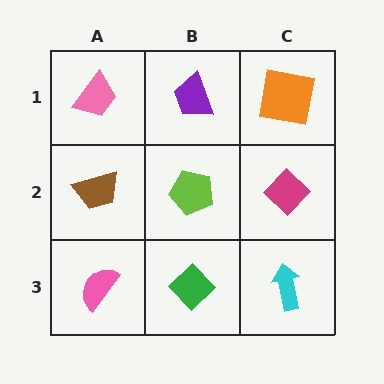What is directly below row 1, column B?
A lime pentagon.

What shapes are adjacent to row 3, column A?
A brown trapezoid (row 2, column A), a green diamond (row 3, column B).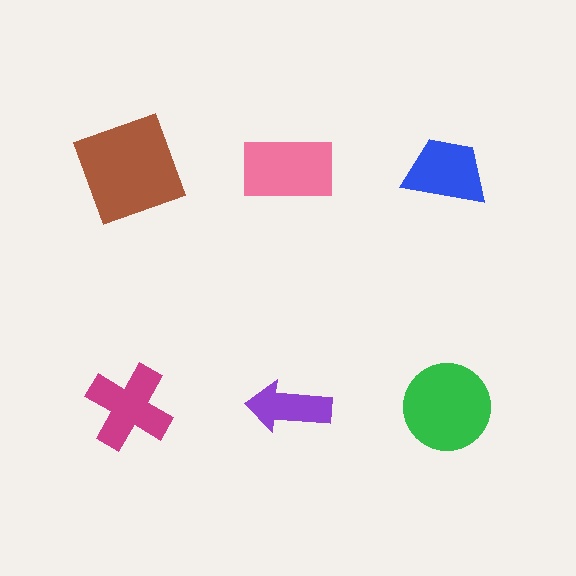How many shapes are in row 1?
3 shapes.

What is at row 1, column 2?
A pink rectangle.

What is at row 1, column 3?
A blue trapezoid.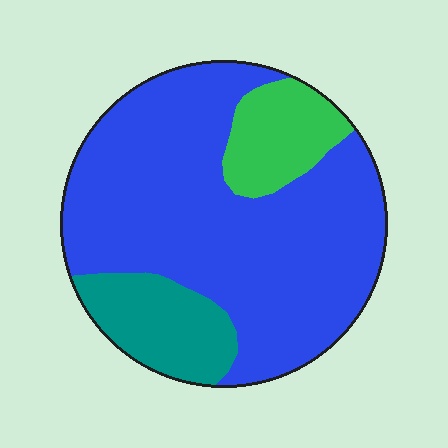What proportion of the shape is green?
Green takes up about one eighth (1/8) of the shape.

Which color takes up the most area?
Blue, at roughly 75%.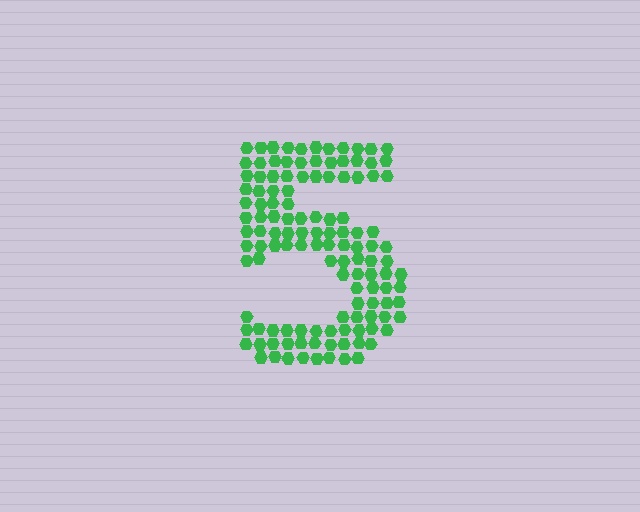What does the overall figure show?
The overall figure shows the digit 5.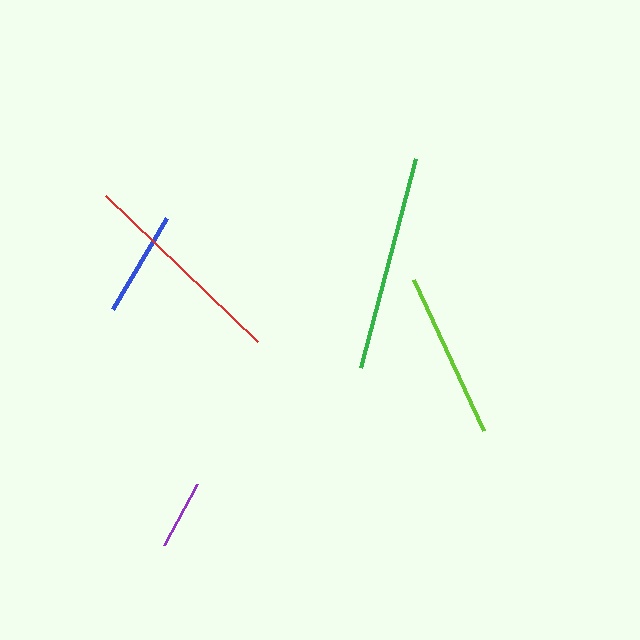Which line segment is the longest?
The green line is the longest at approximately 216 pixels.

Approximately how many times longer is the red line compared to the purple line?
The red line is approximately 3.0 times the length of the purple line.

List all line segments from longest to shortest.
From longest to shortest: green, red, lime, blue, purple.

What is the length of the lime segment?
The lime segment is approximately 166 pixels long.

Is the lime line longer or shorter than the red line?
The red line is longer than the lime line.